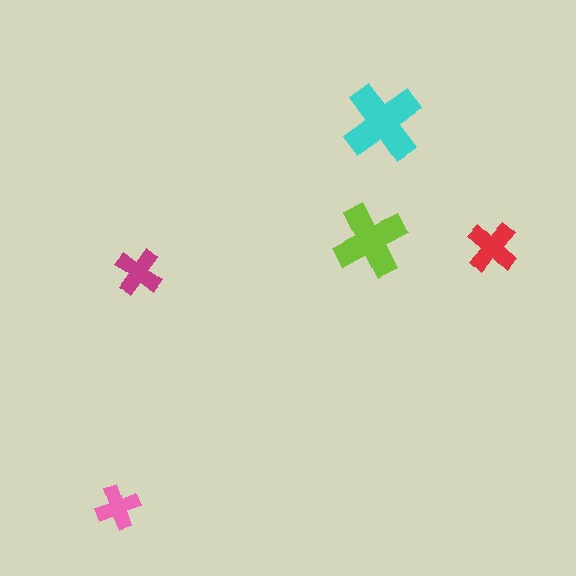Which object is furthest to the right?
The red cross is rightmost.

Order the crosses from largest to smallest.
the cyan one, the lime one, the red one, the magenta one, the pink one.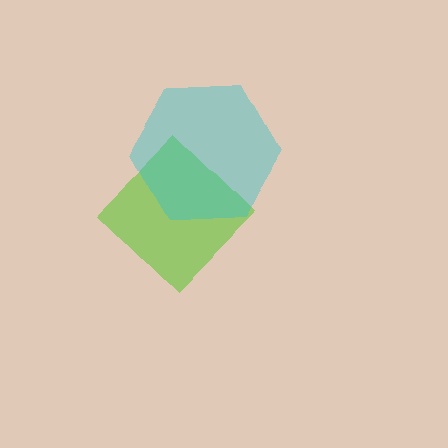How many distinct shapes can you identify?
There are 2 distinct shapes: a lime diamond, a cyan hexagon.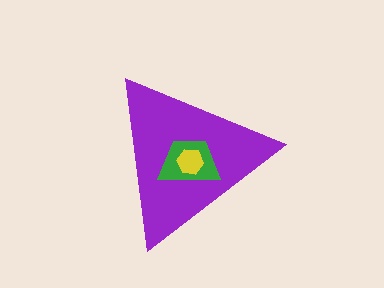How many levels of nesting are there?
3.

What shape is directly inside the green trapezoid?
The yellow hexagon.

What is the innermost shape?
The yellow hexagon.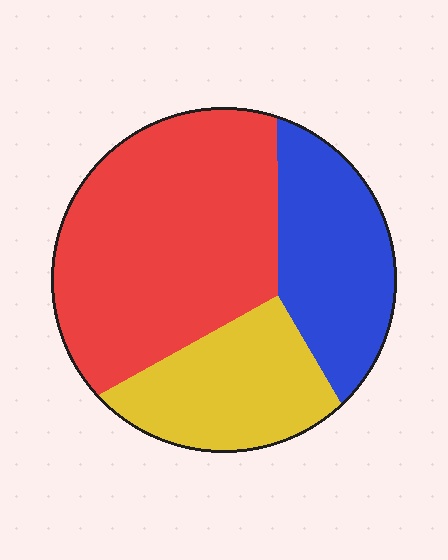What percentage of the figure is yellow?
Yellow covers about 25% of the figure.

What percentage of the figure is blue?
Blue covers about 25% of the figure.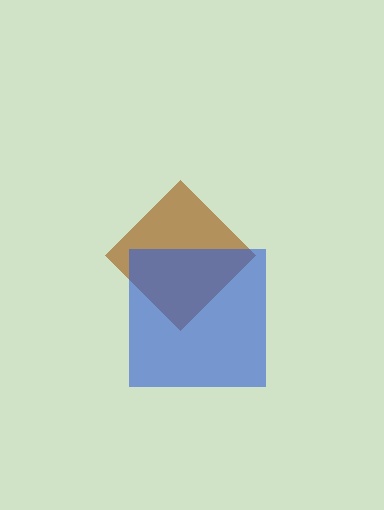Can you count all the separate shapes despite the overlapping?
Yes, there are 2 separate shapes.